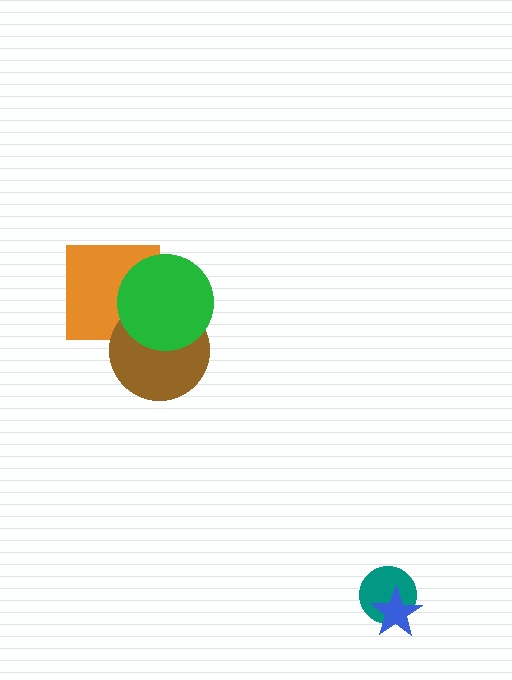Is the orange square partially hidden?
Yes, it is partially covered by another shape.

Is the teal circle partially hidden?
Yes, it is partially covered by another shape.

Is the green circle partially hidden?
No, no other shape covers it.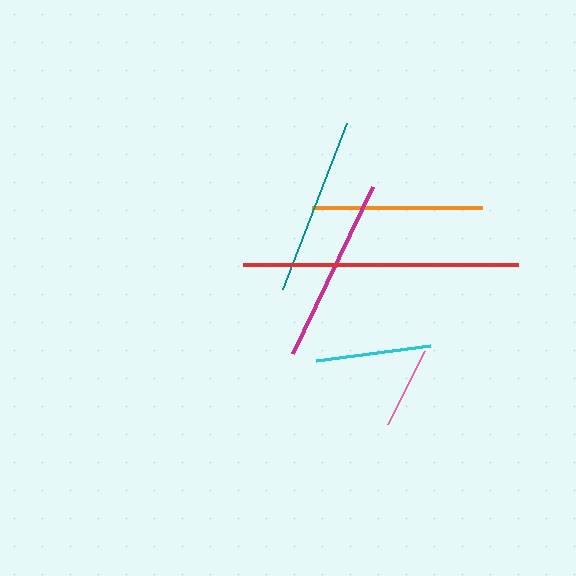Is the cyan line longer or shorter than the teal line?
The teal line is longer than the cyan line.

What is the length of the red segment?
The red segment is approximately 275 pixels long.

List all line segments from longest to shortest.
From longest to shortest: red, magenta, teal, orange, cyan, pink.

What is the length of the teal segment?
The teal segment is approximately 178 pixels long.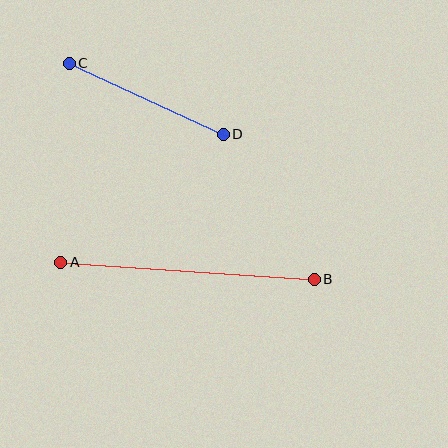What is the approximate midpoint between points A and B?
The midpoint is at approximately (188, 271) pixels.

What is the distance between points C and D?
The distance is approximately 170 pixels.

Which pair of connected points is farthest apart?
Points A and B are farthest apart.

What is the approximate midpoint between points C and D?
The midpoint is at approximately (146, 99) pixels.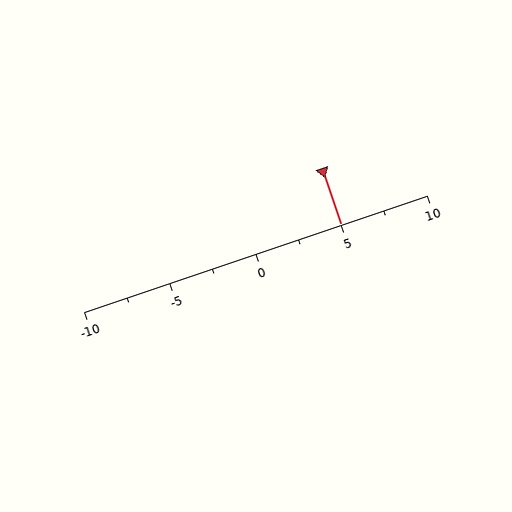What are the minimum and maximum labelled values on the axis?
The axis runs from -10 to 10.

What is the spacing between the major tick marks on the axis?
The major ticks are spaced 5 apart.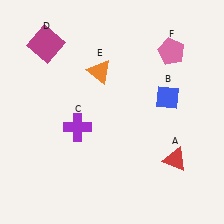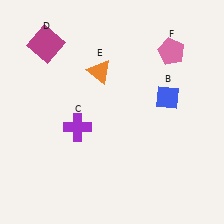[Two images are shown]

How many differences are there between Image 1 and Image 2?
There is 1 difference between the two images.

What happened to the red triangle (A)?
The red triangle (A) was removed in Image 2. It was in the bottom-right area of Image 1.